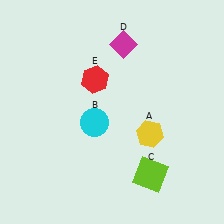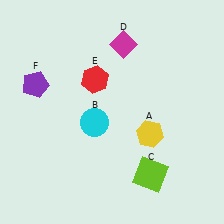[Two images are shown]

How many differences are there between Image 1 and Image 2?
There is 1 difference between the two images.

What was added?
A purple pentagon (F) was added in Image 2.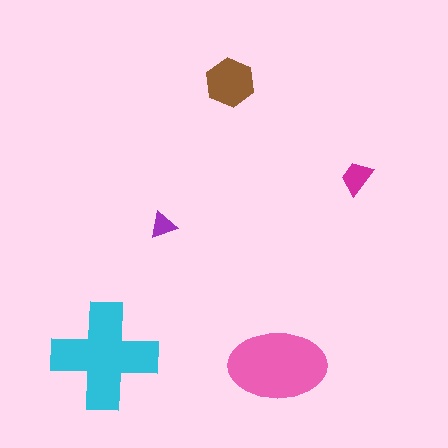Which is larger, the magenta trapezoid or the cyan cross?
The cyan cross.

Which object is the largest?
The cyan cross.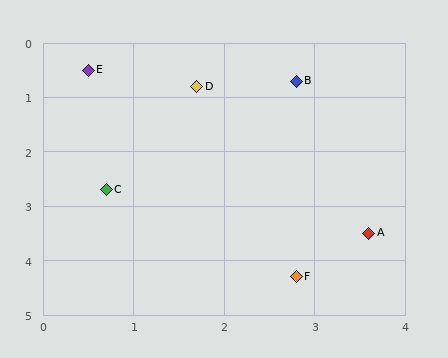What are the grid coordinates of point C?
Point C is at approximately (0.7, 2.7).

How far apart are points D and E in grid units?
Points D and E are about 1.2 grid units apart.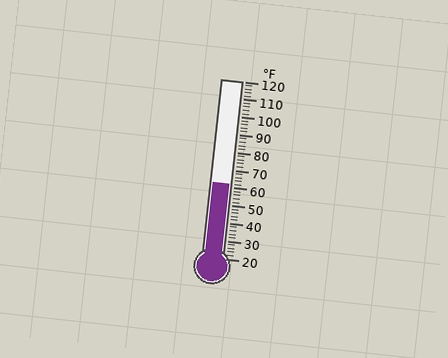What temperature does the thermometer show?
The thermometer shows approximately 62°F.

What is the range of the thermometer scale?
The thermometer scale ranges from 20°F to 120°F.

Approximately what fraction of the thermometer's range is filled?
The thermometer is filled to approximately 40% of its range.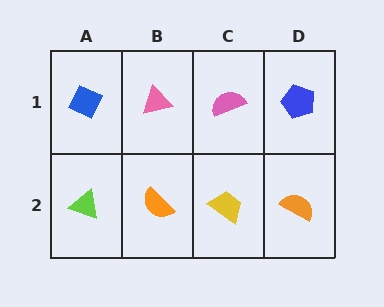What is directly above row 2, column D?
A blue pentagon.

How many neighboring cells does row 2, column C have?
3.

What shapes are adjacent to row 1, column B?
An orange semicircle (row 2, column B), a blue diamond (row 1, column A), a pink semicircle (row 1, column C).